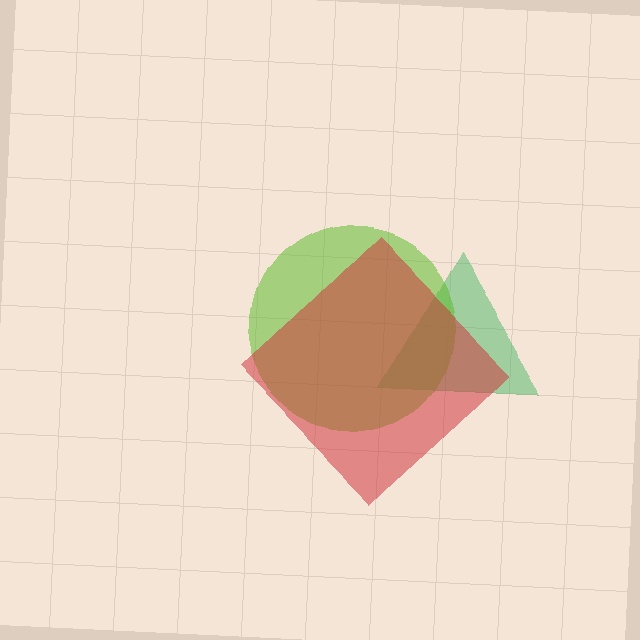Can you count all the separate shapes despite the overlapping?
Yes, there are 3 separate shapes.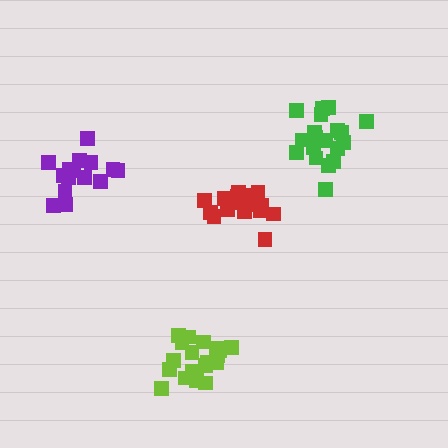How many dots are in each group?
Group 1: 17 dots, Group 2: 15 dots, Group 3: 20 dots, Group 4: 19 dots (71 total).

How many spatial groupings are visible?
There are 4 spatial groupings.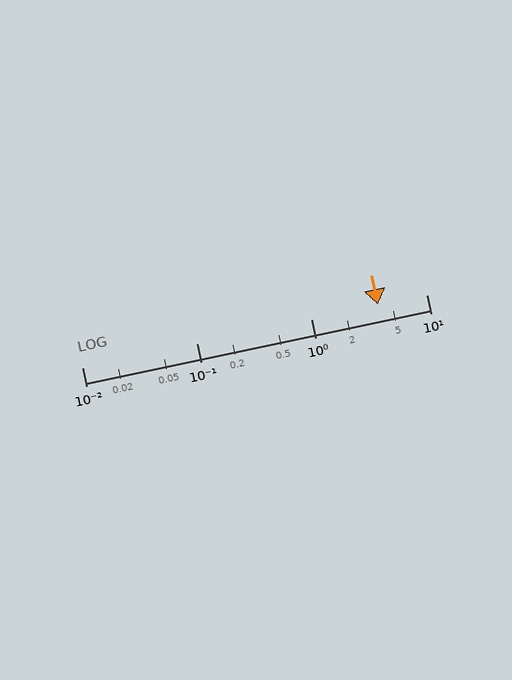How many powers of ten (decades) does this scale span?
The scale spans 3 decades, from 0.01 to 10.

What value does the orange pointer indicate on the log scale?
The pointer indicates approximately 3.8.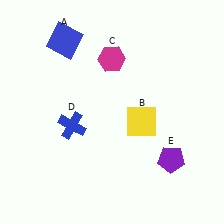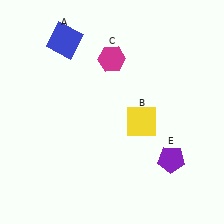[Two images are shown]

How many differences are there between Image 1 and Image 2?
There is 1 difference between the two images.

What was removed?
The blue cross (D) was removed in Image 2.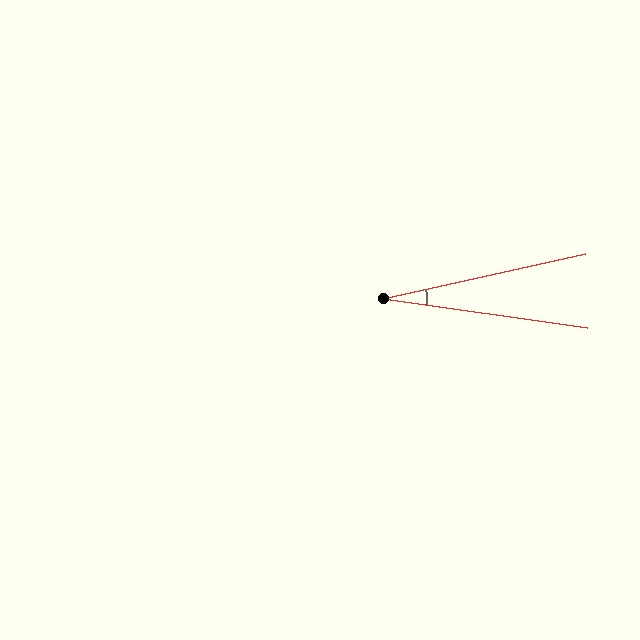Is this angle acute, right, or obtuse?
It is acute.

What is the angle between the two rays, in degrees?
Approximately 21 degrees.